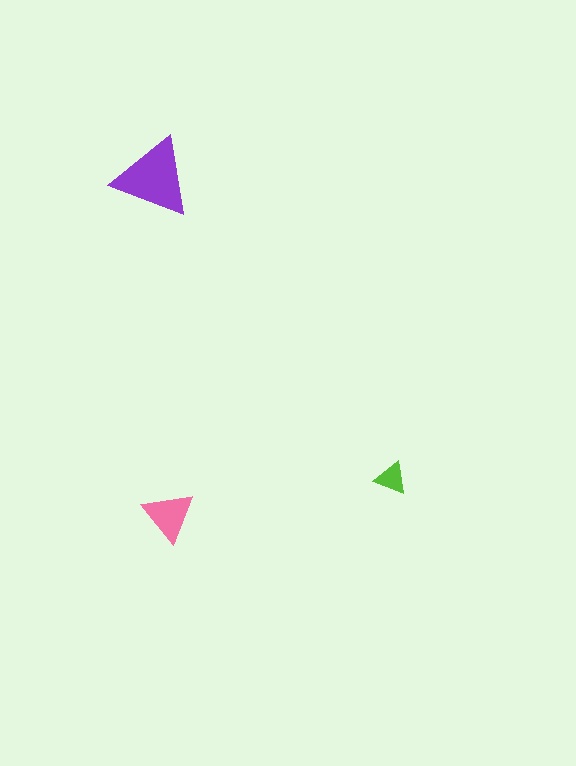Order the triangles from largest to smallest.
the purple one, the pink one, the lime one.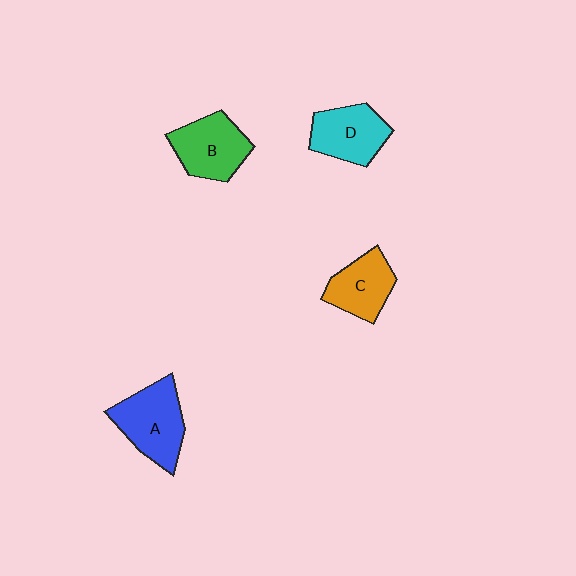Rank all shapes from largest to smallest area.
From largest to smallest: A (blue), B (green), D (cyan), C (orange).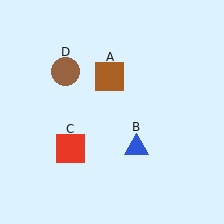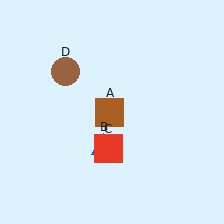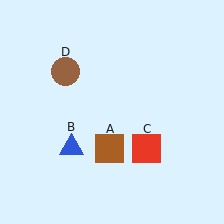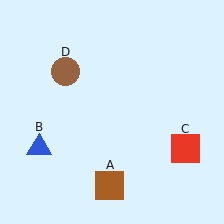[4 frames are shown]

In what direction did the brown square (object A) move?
The brown square (object A) moved down.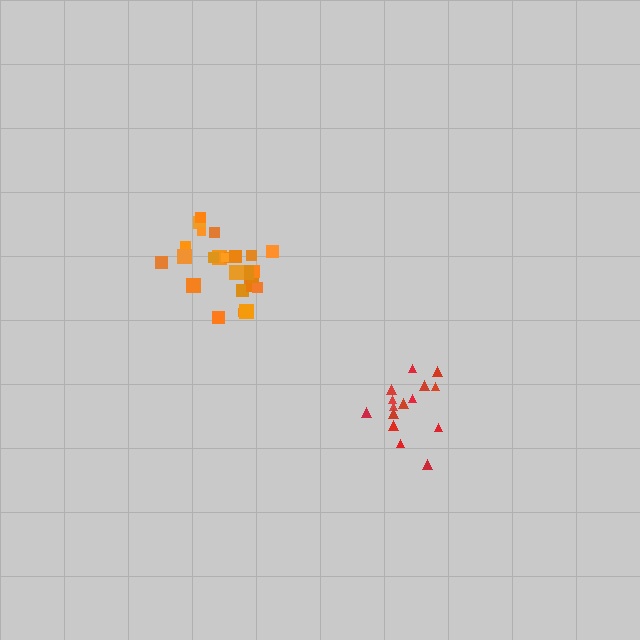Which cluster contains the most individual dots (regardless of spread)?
Orange (26).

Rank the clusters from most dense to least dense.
red, orange.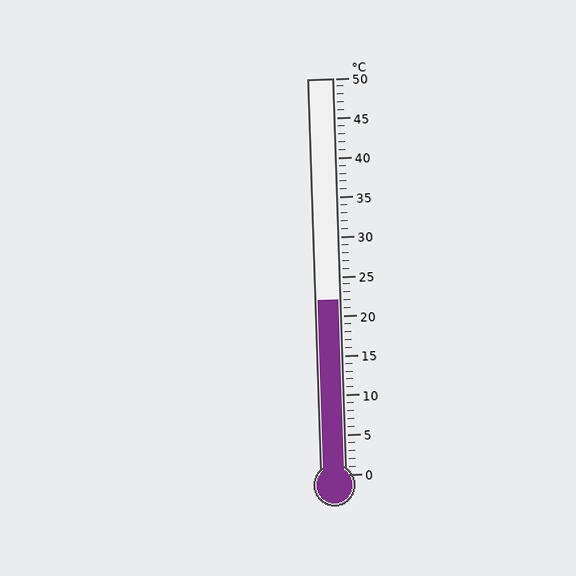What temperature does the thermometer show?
The thermometer shows approximately 22°C.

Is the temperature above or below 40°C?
The temperature is below 40°C.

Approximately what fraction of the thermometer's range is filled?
The thermometer is filled to approximately 45% of its range.